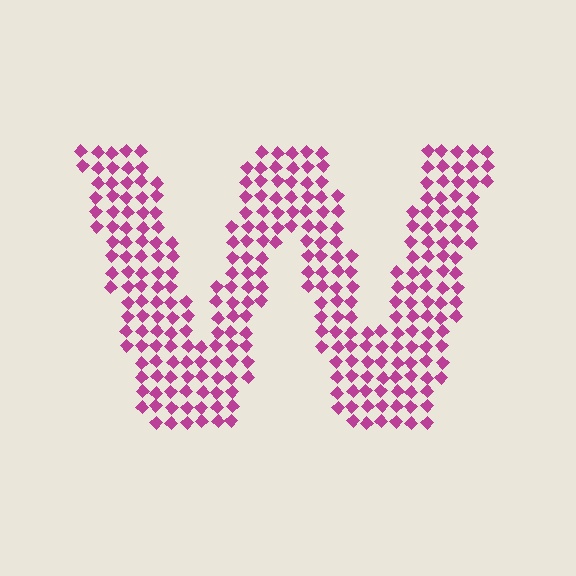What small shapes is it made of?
It is made of small diamonds.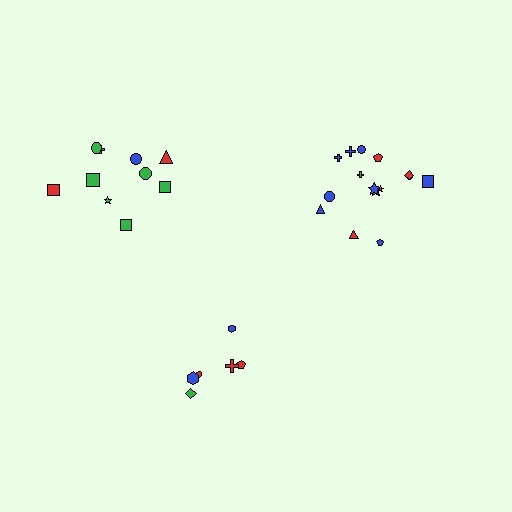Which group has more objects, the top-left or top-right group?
The top-right group.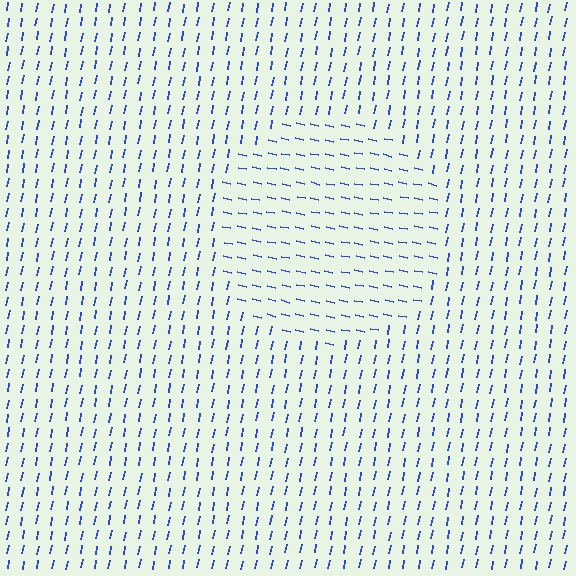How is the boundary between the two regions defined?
The boundary is defined purely by a change in line orientation (approximately 89 degrees difference). All lines are the same color and thickness.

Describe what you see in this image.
The image is filled with small blue line segments. A circle region in the image has lines oriented differently from the surrounding lines, creating a visible texture boundary.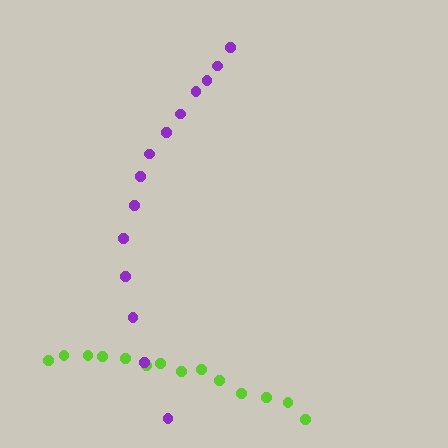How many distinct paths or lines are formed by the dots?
There are 2 distinct paths.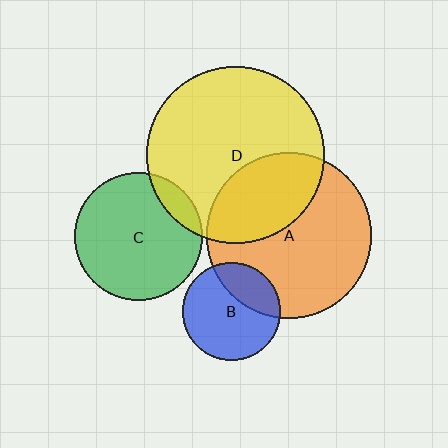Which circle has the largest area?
Circle D (yellow).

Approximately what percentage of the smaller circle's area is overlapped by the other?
Approximately 35%.